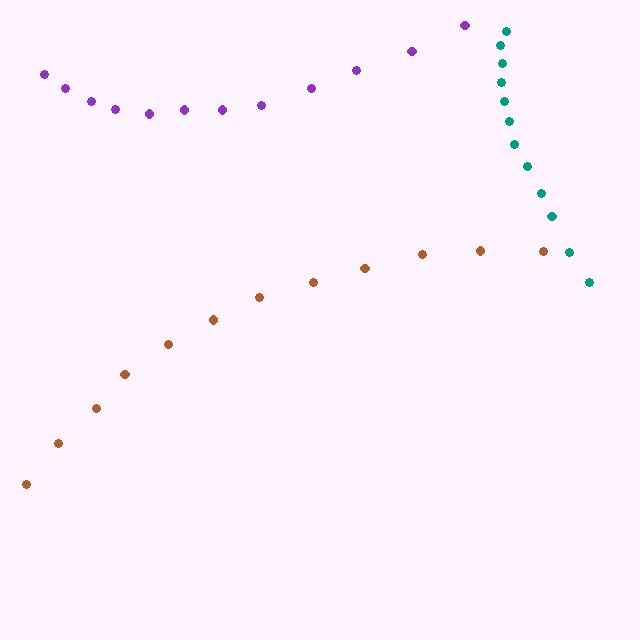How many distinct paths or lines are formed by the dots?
There are 3 distinct paths.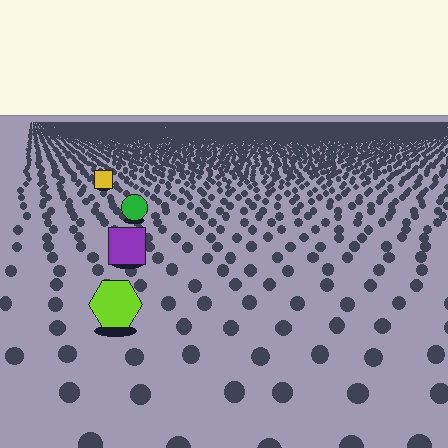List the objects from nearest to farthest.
From nearest to farthest: the lime hexagon, the purple square, the green circle, the yellow square.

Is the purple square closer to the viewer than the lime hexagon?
No. The lime hexagon is closer — you can tell from the texture gradient: the ground texture is coarser near it.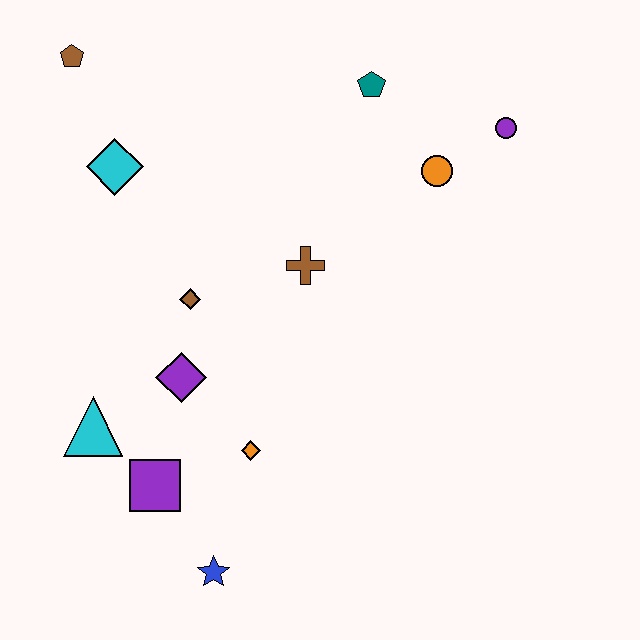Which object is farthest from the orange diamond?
The brown pentagon is farthest from the orange diamond.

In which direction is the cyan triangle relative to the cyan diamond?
The cyan triangle is below the cyan diamond.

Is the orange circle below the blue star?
No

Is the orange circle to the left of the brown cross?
No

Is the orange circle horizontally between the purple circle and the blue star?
Yes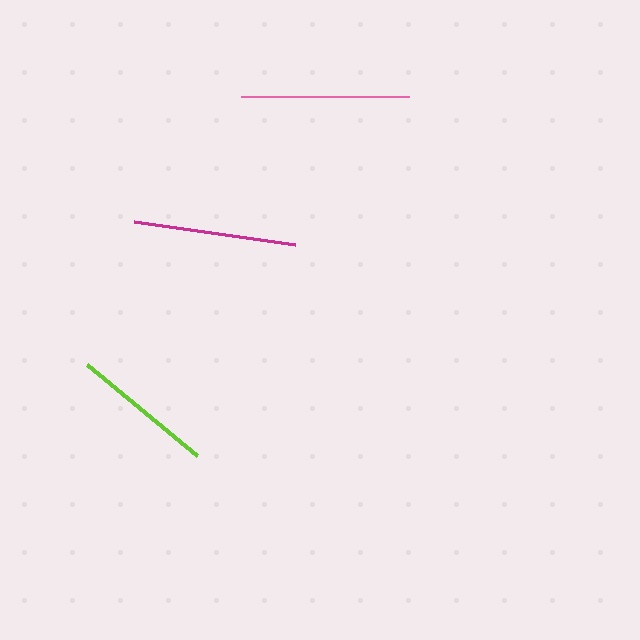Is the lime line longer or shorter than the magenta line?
The magenta line is longer than the lime line.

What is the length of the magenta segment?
The magenta segment is approximately 163 pixels long.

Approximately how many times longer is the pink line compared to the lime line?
The pink line is approximately 1.2 times the length of the lime line.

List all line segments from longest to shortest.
From longest to shortest: pink, magenta, lime.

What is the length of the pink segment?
The pink segment is approximately 168 pixels long.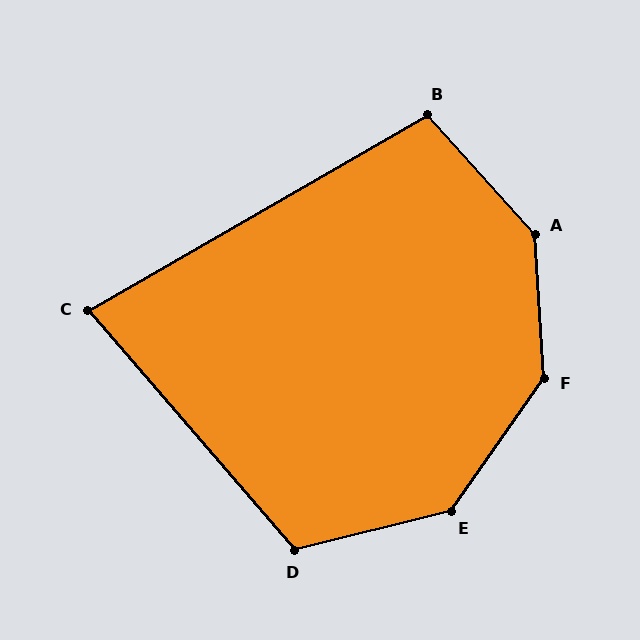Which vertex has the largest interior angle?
A, at approximately 141 degrees.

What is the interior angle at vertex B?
Approximately 102 degrees (obtuse).